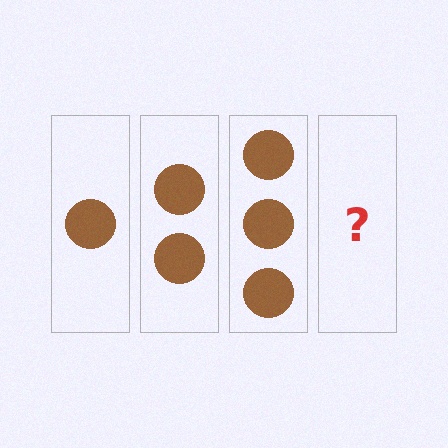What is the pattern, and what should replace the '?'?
The pattern is that each step adds one more circle. The '?' should be 4 circles.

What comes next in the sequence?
The next element should be 4 circles.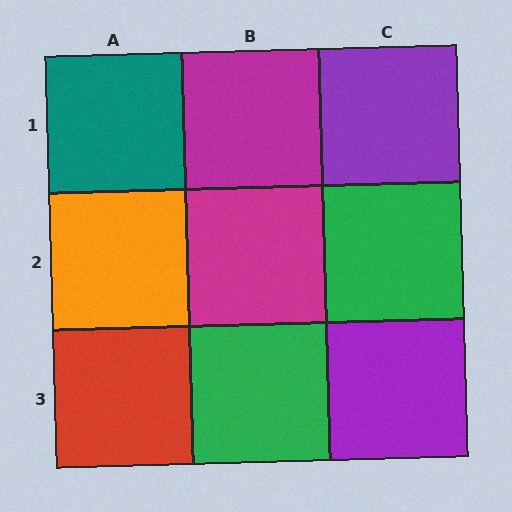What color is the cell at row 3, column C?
Purple.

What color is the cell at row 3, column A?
Red.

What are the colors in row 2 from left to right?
Orange, magenta, green.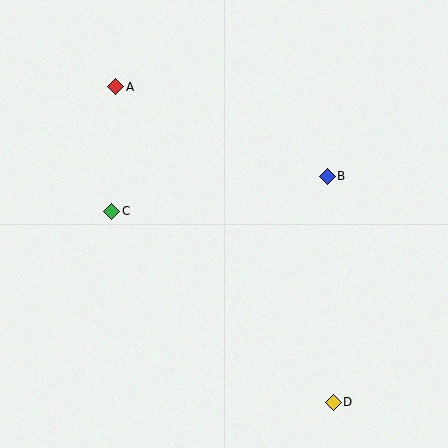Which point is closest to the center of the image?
Point C at (112, 211) is closest to the center.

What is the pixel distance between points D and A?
The distance between D and A is 383 pixels.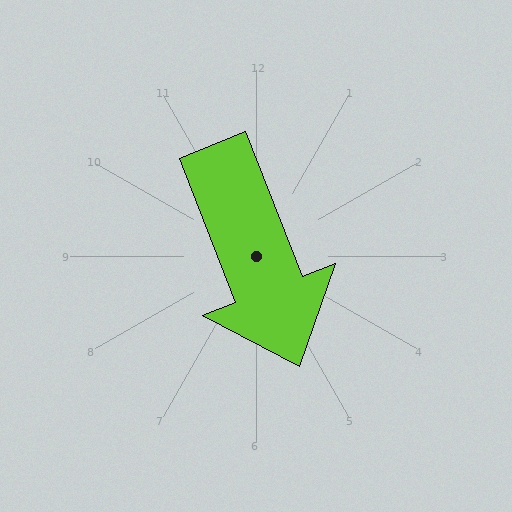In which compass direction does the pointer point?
South.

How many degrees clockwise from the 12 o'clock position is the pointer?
Approximately 159 degrees.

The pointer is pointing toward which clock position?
Roughly 5 o'clock.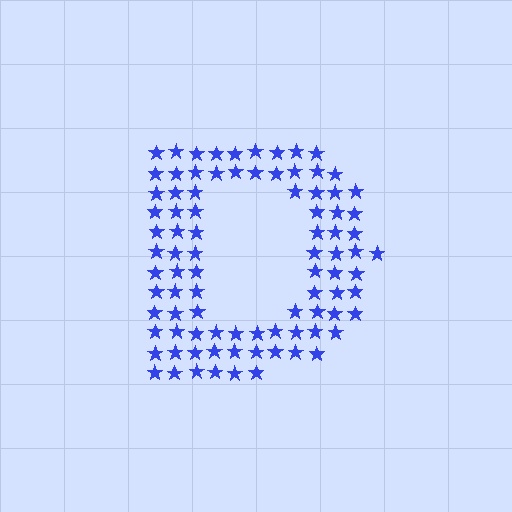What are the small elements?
The small elements are stars.